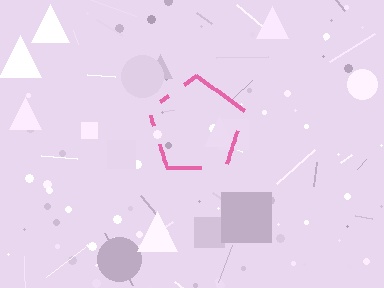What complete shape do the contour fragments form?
The contour fragments form a pentagon.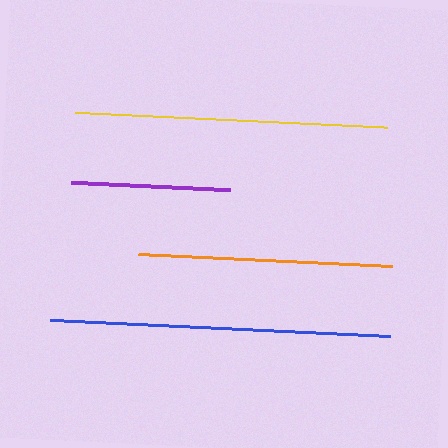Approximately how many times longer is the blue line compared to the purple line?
The blue line is approximately 2.1 times the length of the purple line.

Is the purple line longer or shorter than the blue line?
The blue line is longer than the purple line.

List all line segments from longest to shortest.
From longest to shortest: blue, yellow, orange, purple.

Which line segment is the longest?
The blue line is the longest at approximately 340 pixels.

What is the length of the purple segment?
The purple segment is approximately 158 pixels long.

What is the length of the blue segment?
The blue segment is approximately 340 pixels long.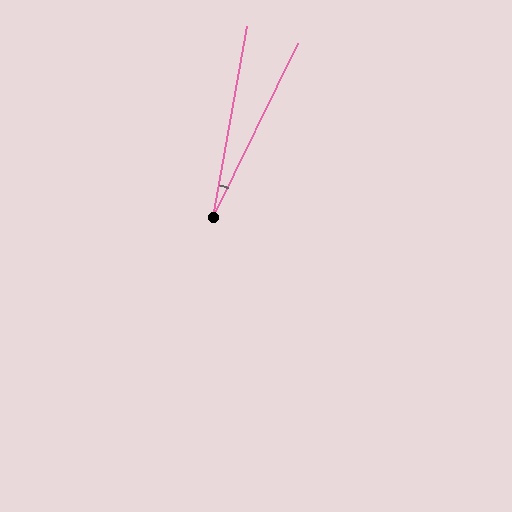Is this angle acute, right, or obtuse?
It is acute.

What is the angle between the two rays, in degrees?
Approximately 16 degrees.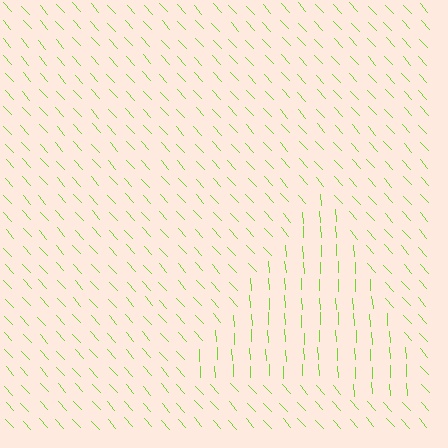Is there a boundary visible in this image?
Yes, there is a texture boundary formed by a change in line orientation.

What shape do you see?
I see a triangle.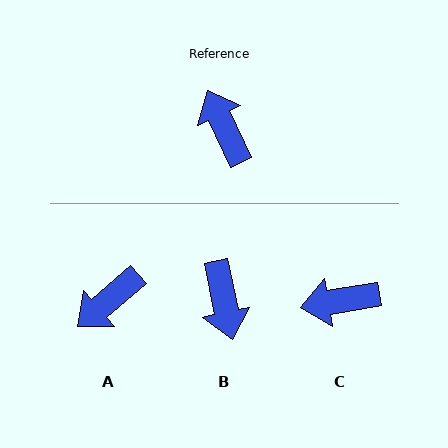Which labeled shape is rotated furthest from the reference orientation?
B, about 167 degrees away.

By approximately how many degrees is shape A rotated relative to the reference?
Approximately 105 degrees counter-clockwise.